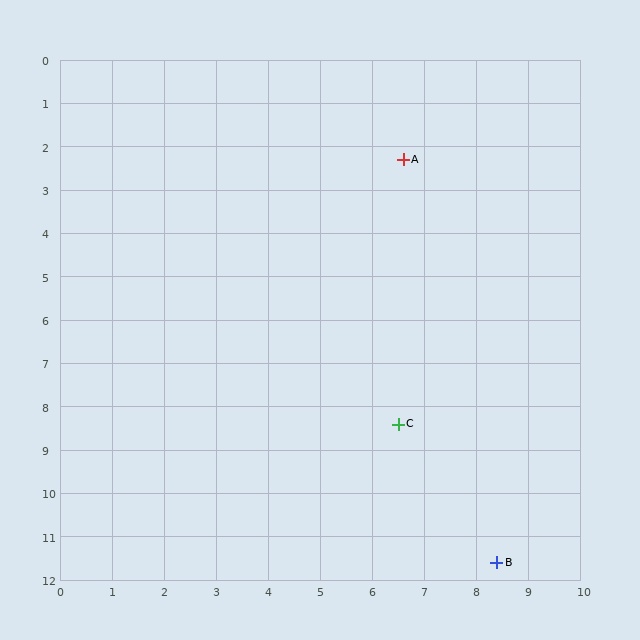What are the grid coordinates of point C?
Point C is at approximately (6.5, 8.4).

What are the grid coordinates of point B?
Point B is at approximately (8.4, 11.6).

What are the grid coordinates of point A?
Point A is at approximately (6.6, 2.3).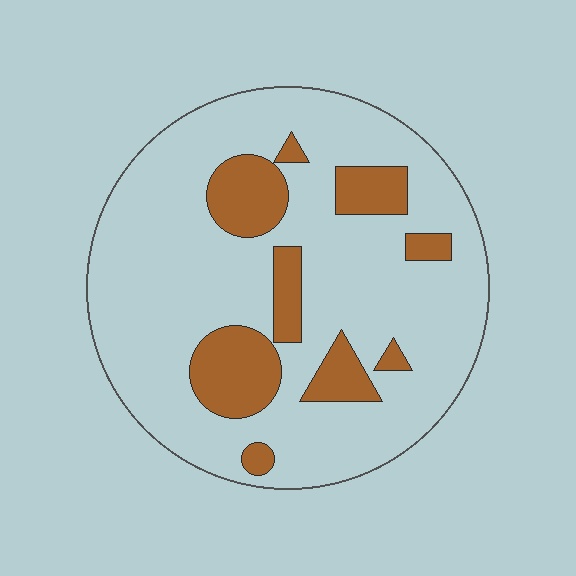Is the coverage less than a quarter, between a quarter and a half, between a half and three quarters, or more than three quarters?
Less than a quarter.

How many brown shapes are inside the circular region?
9.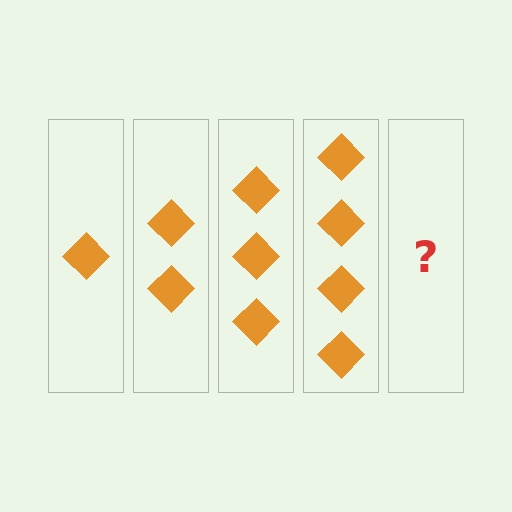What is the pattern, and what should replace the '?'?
The pattern is that each step adds one more diamond. The '?' should be 5 diamonds.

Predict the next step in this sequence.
The next step is 5 diamonds.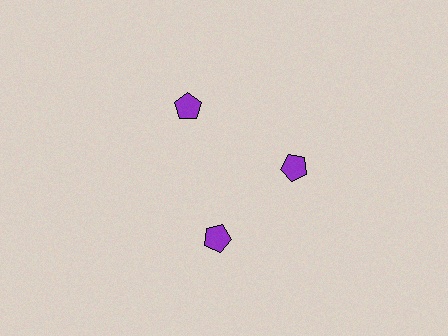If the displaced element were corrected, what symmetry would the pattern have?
It would have 3-fold rotational symmetry — the pattern would map onto itself every 120 degrees.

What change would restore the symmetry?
The symmetry would be restored by rotating it back into even spacing with its neighbors so that all 3 pentagons sit at equal angles and equal distance from the center.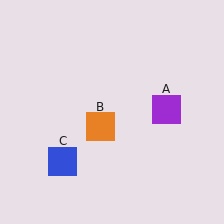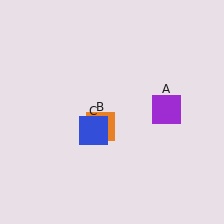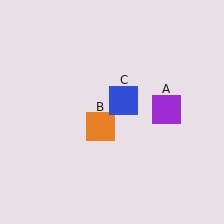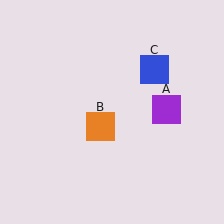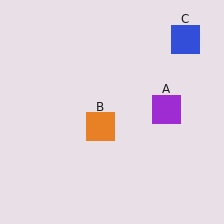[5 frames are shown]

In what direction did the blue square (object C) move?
The blue square (object C) moved up and to the right.